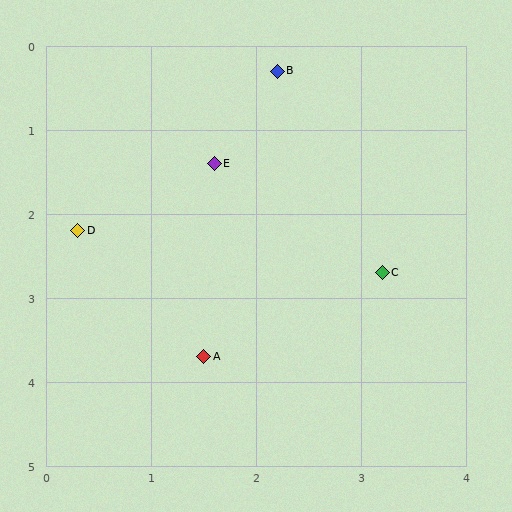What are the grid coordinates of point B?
Point B is at approximately (2.2, 0.3).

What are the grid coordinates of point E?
Point E is at approximately (1.6, 1.4).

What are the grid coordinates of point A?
Point A is at approximately (1.5, 3.7).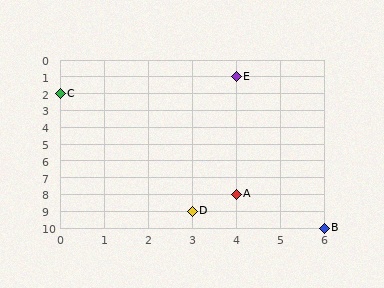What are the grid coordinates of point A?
Point A is at grid coordinates (4, 8).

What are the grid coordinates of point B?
Point B is at grid coordinates (6, 10).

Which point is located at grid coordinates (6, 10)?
Point B is at (6, 10).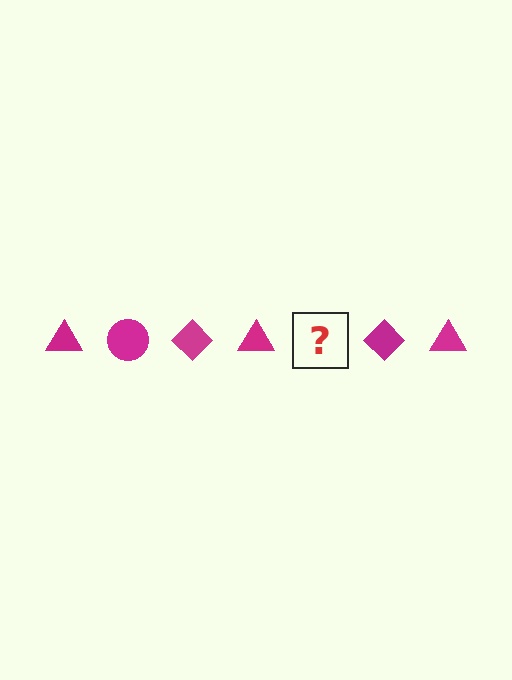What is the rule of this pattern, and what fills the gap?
The rule is that the pattern cycles through triangle, circle, diamond shapes in magenta. The gap should be filled with a magenta circle.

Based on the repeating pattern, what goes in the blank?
The blank should be a magenta circle.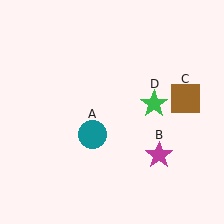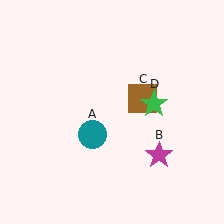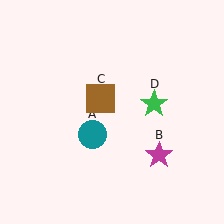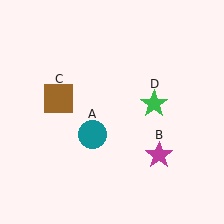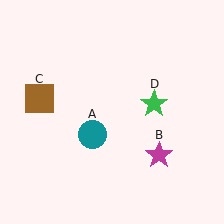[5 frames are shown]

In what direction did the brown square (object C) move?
The brown square (object C) moved left.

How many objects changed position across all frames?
1 object changed position: brown square (object C).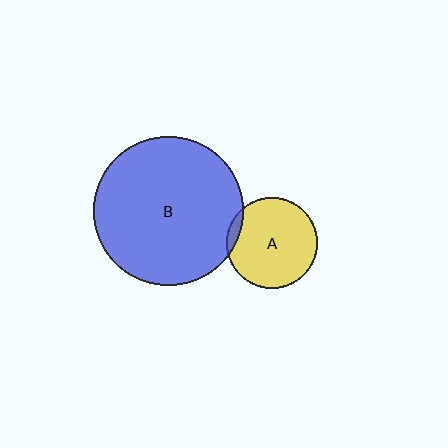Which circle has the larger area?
Circle B (blue).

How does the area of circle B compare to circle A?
Approximately 2.7 times.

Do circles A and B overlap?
Yes.